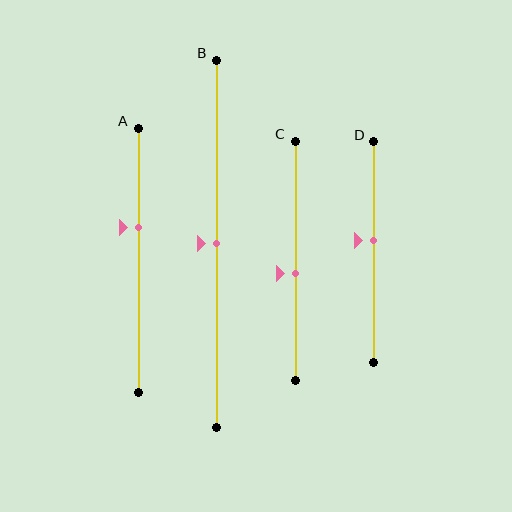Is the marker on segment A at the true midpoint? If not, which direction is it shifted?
No, the marker on segment A is shifted upward by about 12% of the segment length.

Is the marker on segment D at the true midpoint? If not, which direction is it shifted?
No, the marker on segment D is shifted upward by about 5% of the segment length.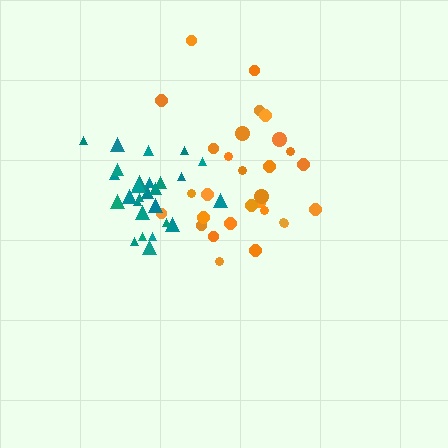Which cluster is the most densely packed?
Teal.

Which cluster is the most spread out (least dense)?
Orange.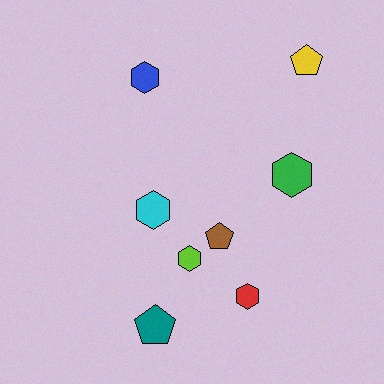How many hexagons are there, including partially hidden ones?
There are 5 hexagons.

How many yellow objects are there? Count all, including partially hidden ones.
There is 1 yellow object.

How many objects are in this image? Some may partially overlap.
There are 8 objects.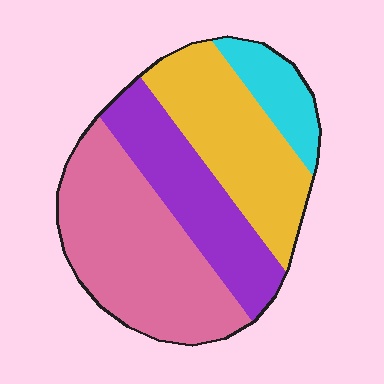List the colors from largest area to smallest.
From largest to smallest: pink, yellow, purple, cyan.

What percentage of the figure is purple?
Purple takes up about one quarter (1/4) of the figure.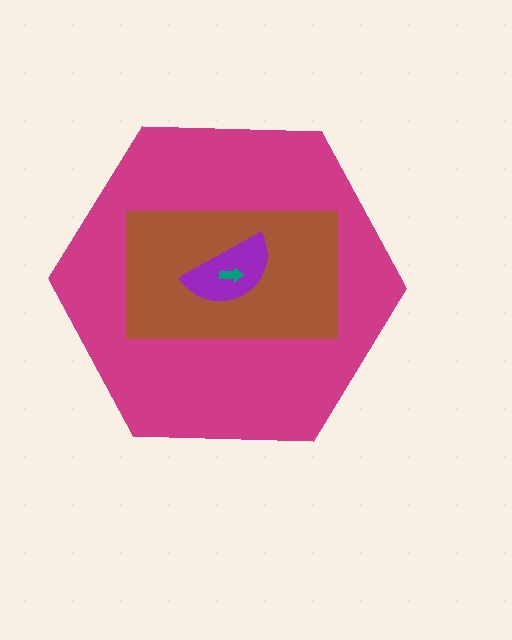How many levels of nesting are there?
4.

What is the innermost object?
The teal arrow.